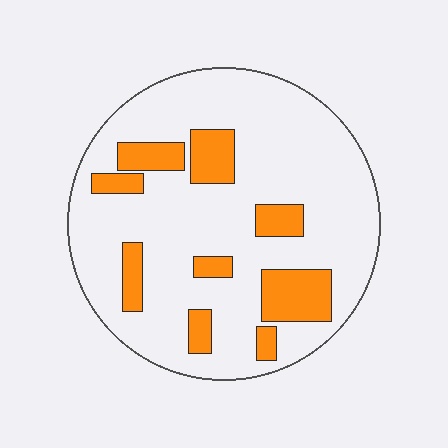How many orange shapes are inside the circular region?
9.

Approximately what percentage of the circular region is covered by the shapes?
Approximately 20%.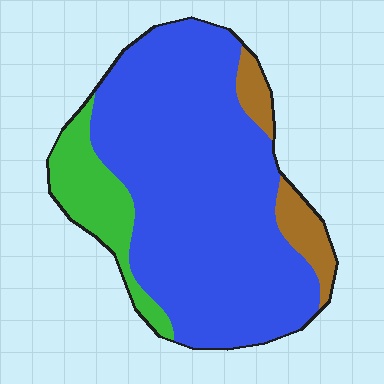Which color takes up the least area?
Brown, at roughly 10%.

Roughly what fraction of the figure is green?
Green takes up less than a quarter of the figure.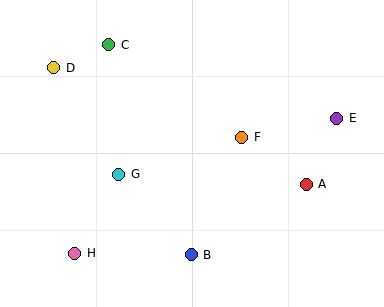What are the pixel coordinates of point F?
Point F is at (242, 137).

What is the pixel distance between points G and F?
The distance between G and F is 128 pixels.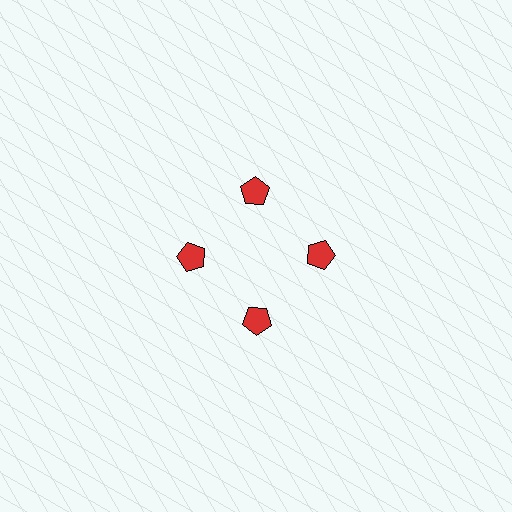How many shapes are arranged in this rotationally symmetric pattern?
There are 4 shapes, arranged in 4 groups of 1.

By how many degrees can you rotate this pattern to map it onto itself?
The pattern maps onto itself every 90 degrees of rotation.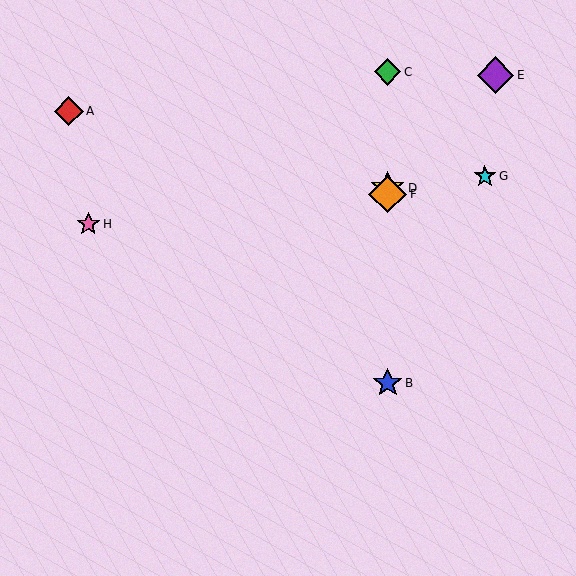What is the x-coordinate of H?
Object H is at x≈88.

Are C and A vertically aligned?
No, C is at x≈388 and A is at x≈69.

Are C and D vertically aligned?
Yes, both are at x≈388.